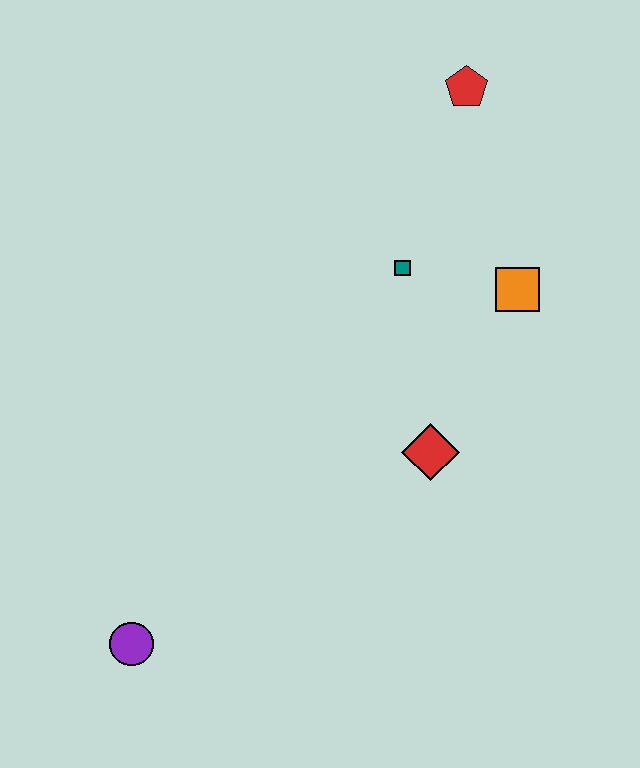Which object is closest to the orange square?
The teal square is closest to the orange square.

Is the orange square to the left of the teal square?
No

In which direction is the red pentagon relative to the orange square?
The red pentagon is above the orange square.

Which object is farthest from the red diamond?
The red pentagon is farthest from the red diamond.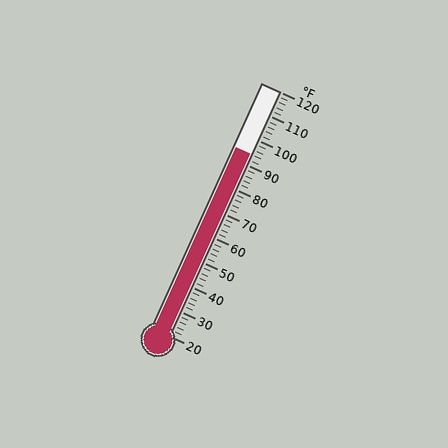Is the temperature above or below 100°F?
The temperature is below 100°F.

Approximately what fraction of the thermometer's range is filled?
The thermometer is filled to approximately 75% of its range.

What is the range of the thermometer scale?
The thermometer scale ranges from 20°F to 120°F.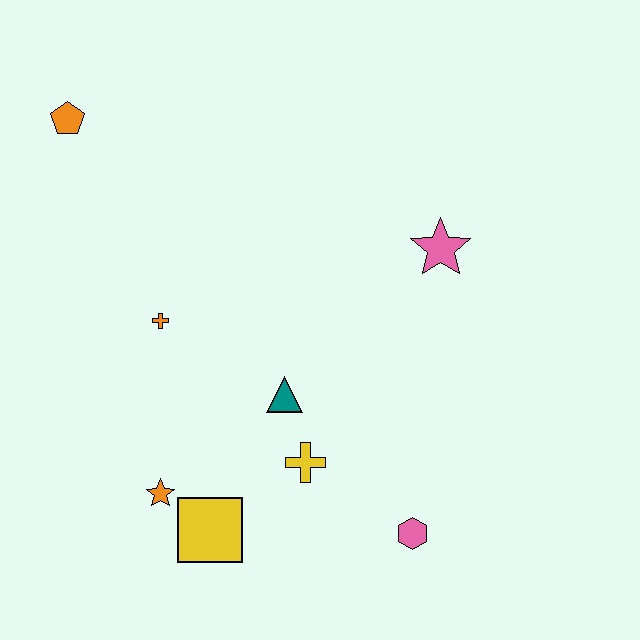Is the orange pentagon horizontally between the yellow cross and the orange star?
No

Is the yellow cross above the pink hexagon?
Yes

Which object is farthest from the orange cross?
The pink hexagon is farthest from the orange cross.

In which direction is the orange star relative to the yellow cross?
The orange star is to the left of the yellow cross.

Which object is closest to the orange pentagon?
The orange cross is closest to the orange pentagon.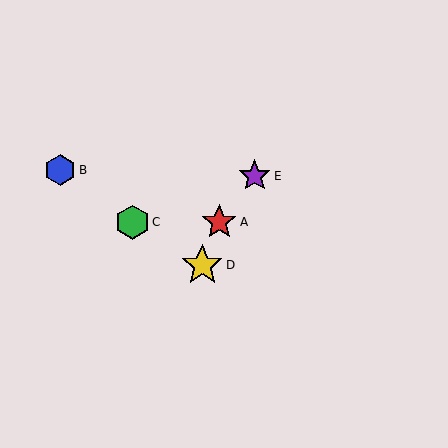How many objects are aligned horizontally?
2 objects (A, C) are aligned horizontally.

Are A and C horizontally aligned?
Yes, both are at y≈222.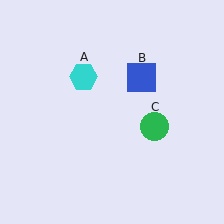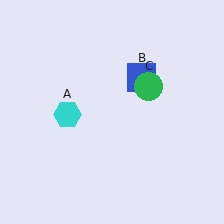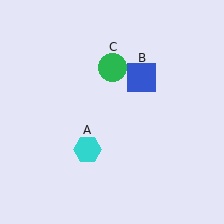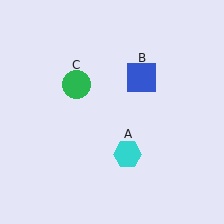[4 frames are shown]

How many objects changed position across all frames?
2 objects changed position: cyan hexagon (object A), green circle (object C).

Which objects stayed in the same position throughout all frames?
Blue square (object B) remained stationary.